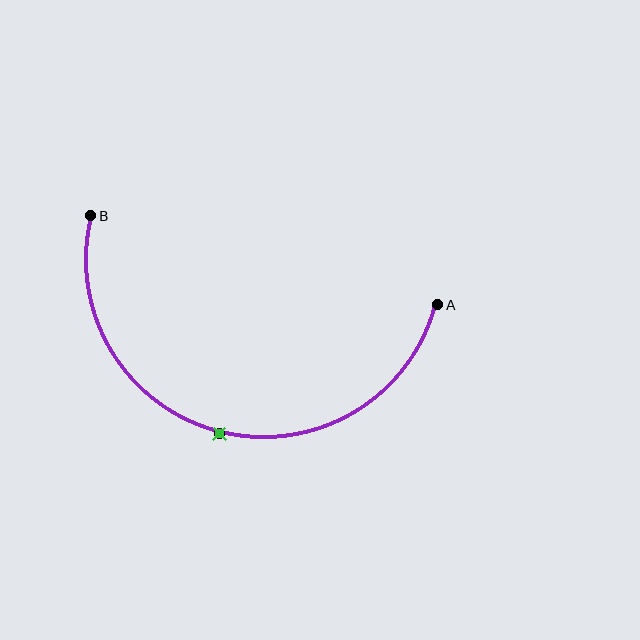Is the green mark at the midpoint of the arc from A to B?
Yes. The green mark lies on the arc at equal arc-length from both A and B — it is the arc midpoint.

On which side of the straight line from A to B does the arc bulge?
The arc bulges below the straight line connecting A and B.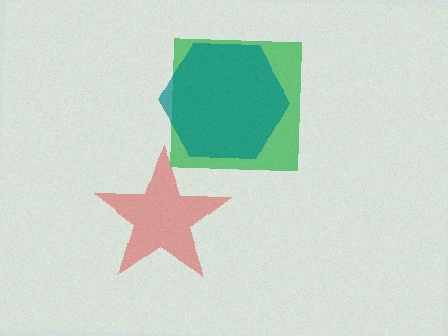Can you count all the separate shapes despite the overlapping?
Yes, there are 3 separate shapes.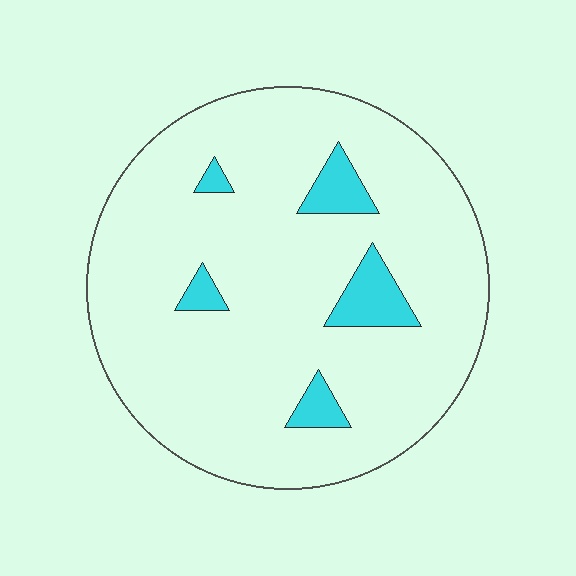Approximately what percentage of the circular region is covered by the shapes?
Approximately 10%.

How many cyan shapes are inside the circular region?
5.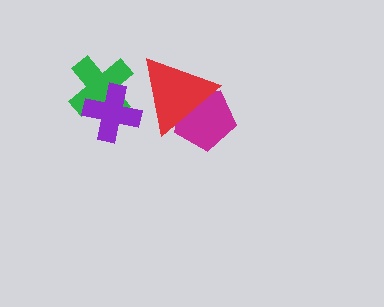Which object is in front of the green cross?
The purple cross is in front of the green cross.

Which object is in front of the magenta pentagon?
The red triangle is in front of the magenta pentagon.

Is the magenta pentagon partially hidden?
Yes, it is partially covered by another shape.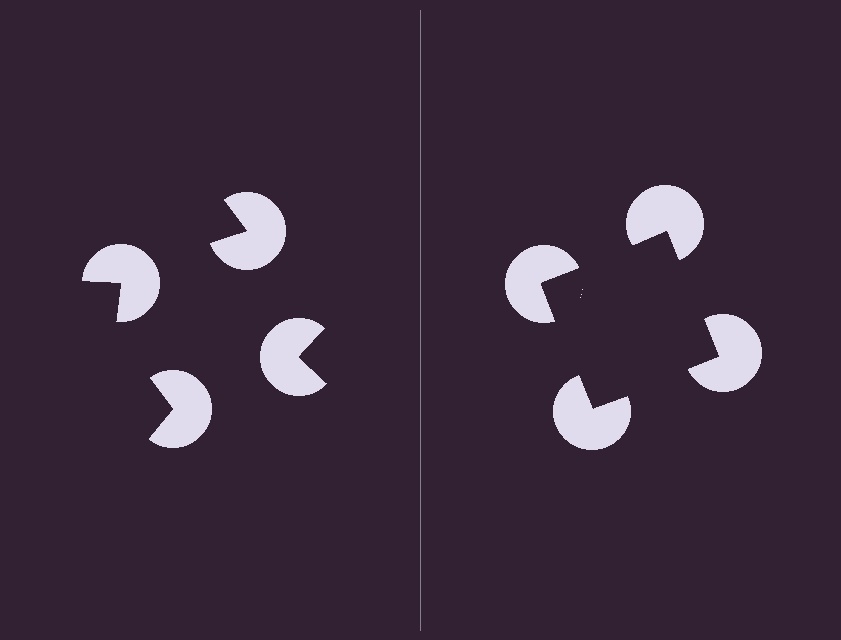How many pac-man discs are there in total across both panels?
8 — 4 on each side.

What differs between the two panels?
The pac-man discs are positioned identically on both sides; only the wedge orientations differ. On the right they align to a square; on the left they are misaligned.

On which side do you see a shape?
An illusory square appears on the right side. On the left side the wedge cuts are rotated, so no coherent shape forms.